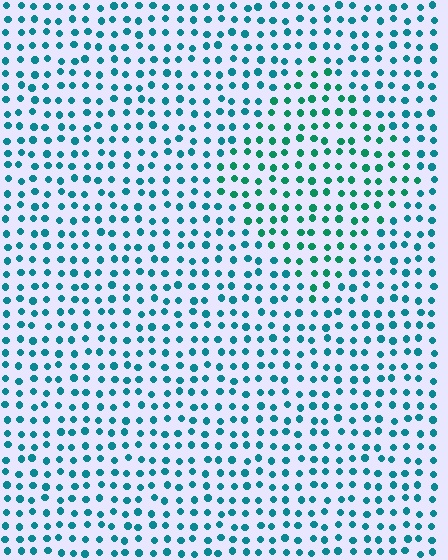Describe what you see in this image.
The image is filled with small teal elements in a uniform arrangement. A diamond-shaped region is visible where the elements are tinted to a slightly different hue, forming a subtle color boundary.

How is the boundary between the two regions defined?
The boundary is defined purely by a slight shift in hue (about 28 degrees). Spacing, size, and orientation are identical on both sides.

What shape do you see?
I see a diamond.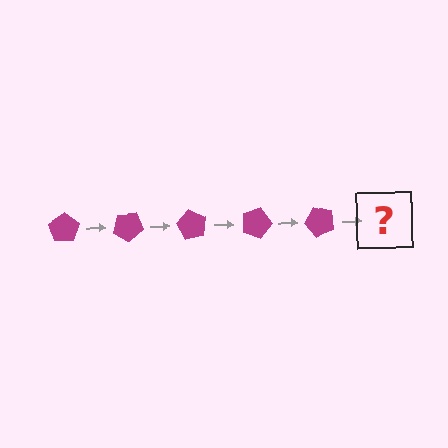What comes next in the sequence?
The next element should be a magenta pentagon rotated 150 degrees.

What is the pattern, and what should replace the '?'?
The pattern is that the pentagon rotates 30 degrees each step. The '?' should be a magenta pentagon rotated 150 degrees.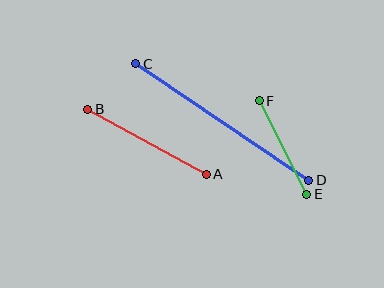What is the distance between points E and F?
The distance is approximately 105 pixels.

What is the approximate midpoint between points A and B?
The midpoint is at approximately (147, 142) pixels.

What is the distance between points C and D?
The distance is approximately 209 pixels.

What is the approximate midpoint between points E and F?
The midpoint is at approximately (283, 147) pixels.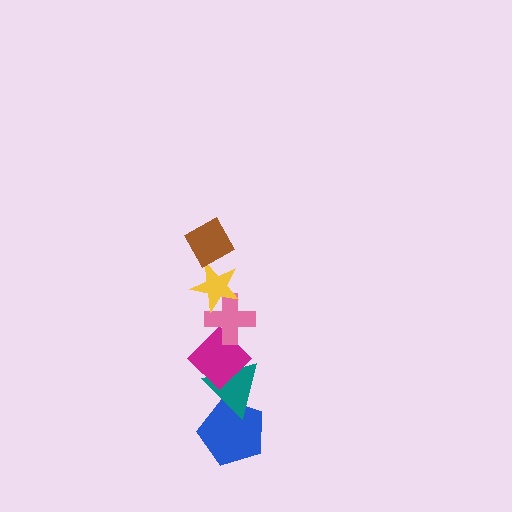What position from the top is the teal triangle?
The teal triangle is 5th from the top.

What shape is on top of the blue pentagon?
The teal triangle is on top of the blue pentagon.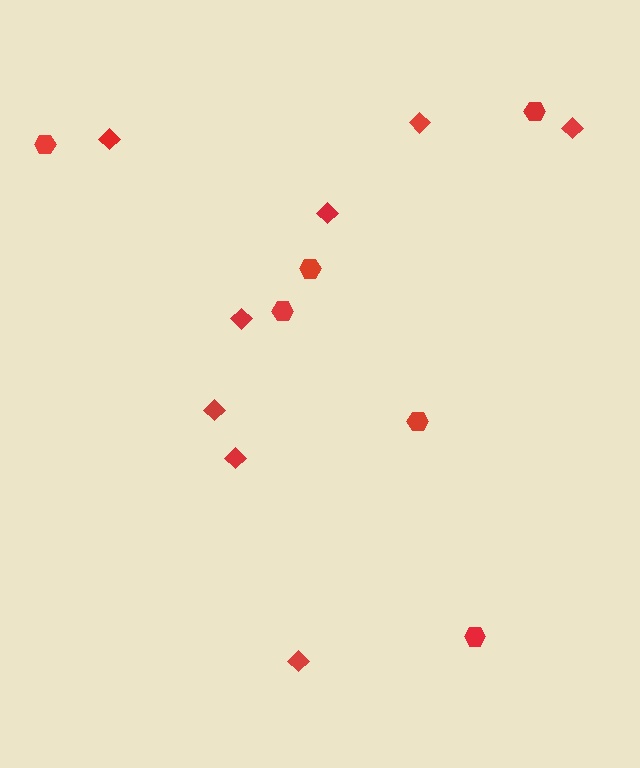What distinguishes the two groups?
There are 2 groups: one group of hexagons (6) and one group of diamonds (8).